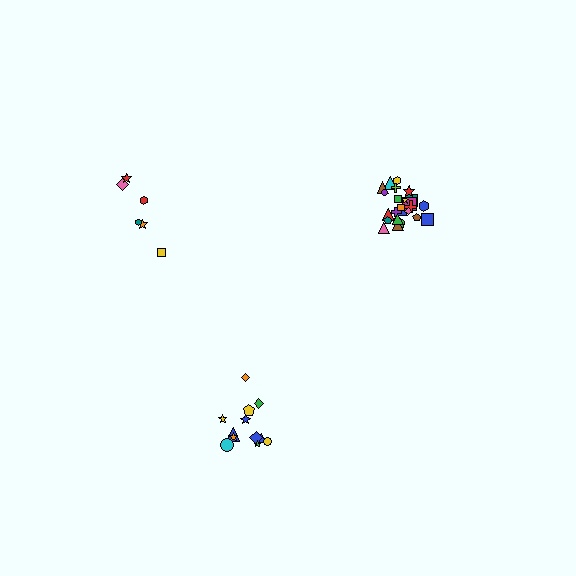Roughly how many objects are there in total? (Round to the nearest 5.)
Roughly 45 objects in total.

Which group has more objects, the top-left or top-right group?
The top-right group.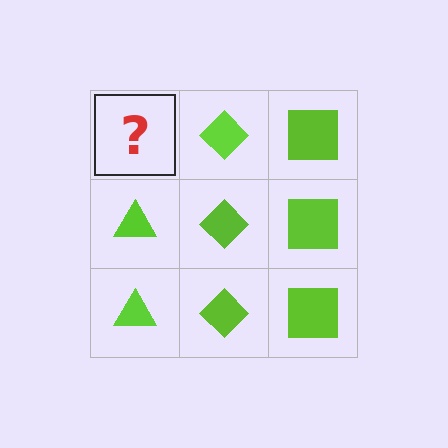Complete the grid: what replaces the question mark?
The question mark should be replaced with a lime triangle.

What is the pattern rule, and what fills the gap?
The rule is that each column has a consistent shape. The gap should be filled with a lime triangle.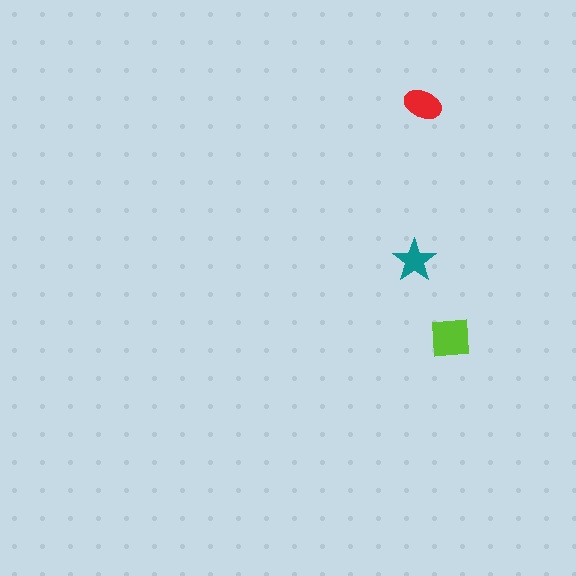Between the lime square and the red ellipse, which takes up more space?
The lime square.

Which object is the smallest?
The teal star.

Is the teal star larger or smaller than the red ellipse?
Smaller.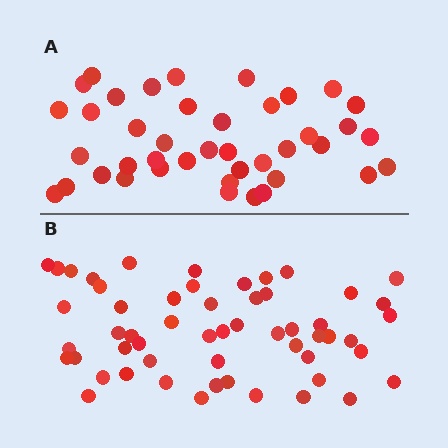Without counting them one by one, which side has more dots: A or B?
Region B (the bottom region) has more dots.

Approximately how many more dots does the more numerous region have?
Region B has approximately 15 more dots than region A.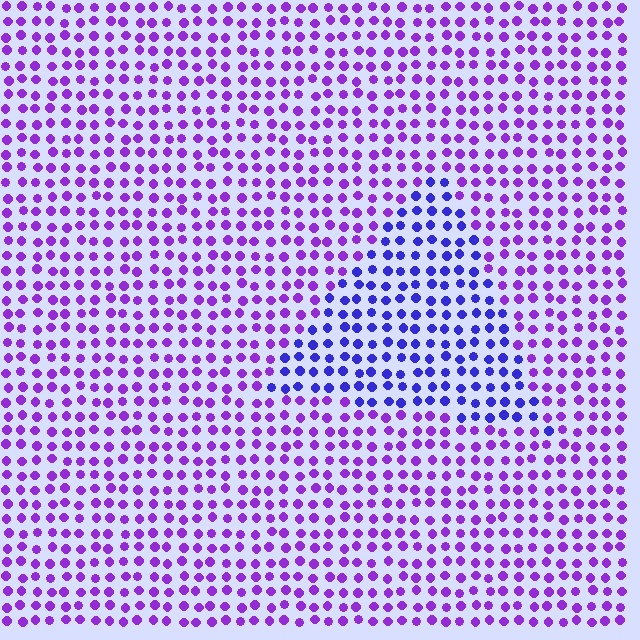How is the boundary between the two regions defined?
The boundary is defined purely by a slight shift in hue (about 35 degrees). Spacing, size, and orientation are identical on both sides.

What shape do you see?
I see a triangle.